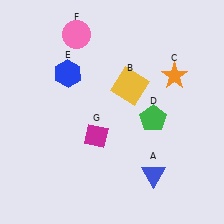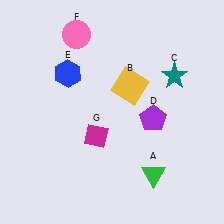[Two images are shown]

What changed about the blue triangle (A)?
In Image 1, A is blue. In Image 2, it changed to green.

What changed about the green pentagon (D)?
In Image 1, D is green. In Image 2, it changed to purple.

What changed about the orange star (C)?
In Image 1, C is orange. In Image 2, it changed to teal.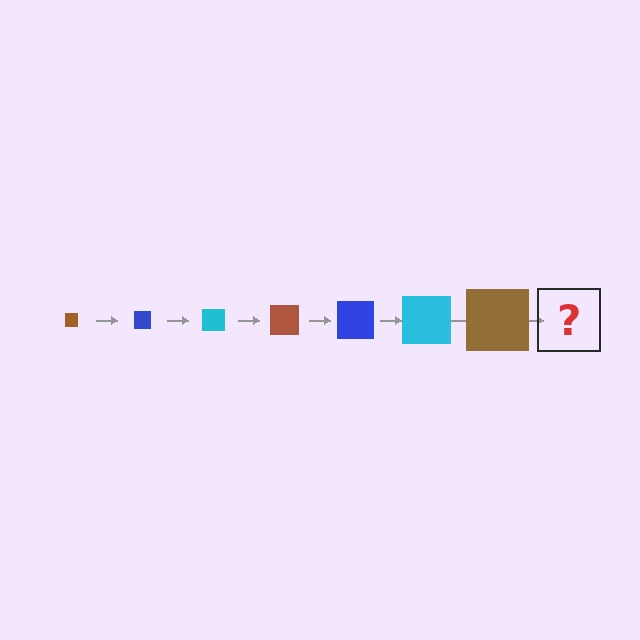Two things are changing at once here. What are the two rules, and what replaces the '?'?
The two rules are that the square grows larger each step and the color cycles through brown, blue, and cyan. The '?' should be a blue square, larger than the previous one.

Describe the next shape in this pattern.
It should be a blue square, larger than the previous one.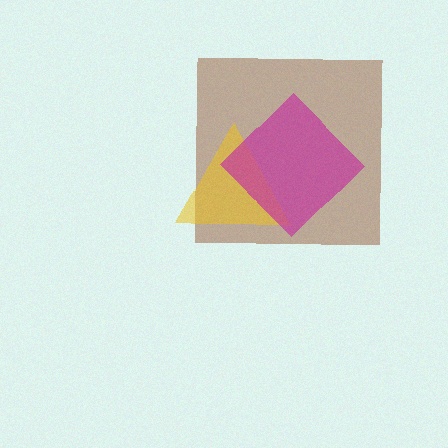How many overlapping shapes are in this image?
There are 3 overlapping shapes in the image.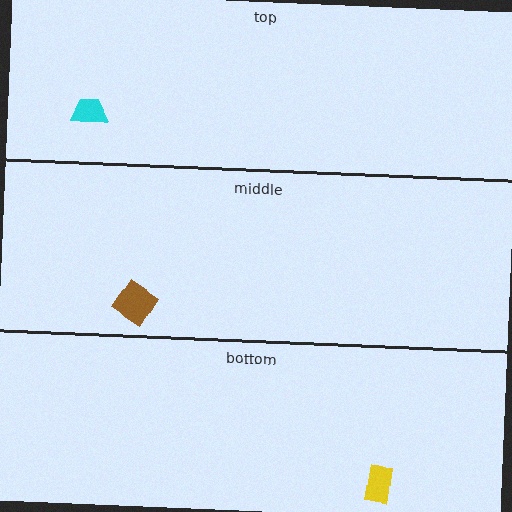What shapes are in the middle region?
The brown diamond.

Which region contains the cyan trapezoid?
The top region.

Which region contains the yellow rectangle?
The bottom region.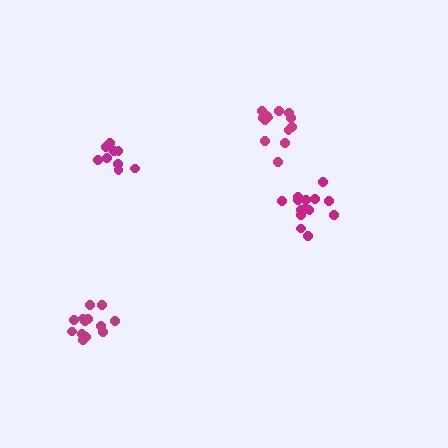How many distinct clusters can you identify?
There are 4 distinct clusters.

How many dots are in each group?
Group 1: 15 dots, Group 2: 13 dots, Group 3: 13 dots, Group 4: 10 dots (51 total).